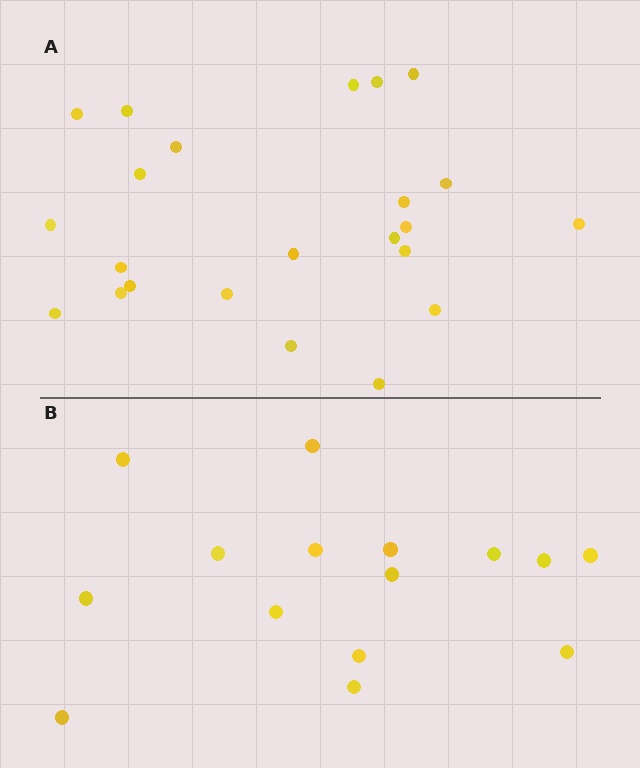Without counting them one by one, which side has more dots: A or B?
Region A (the top region) has more dots.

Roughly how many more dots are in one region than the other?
Region A has roughly 8 or so more dots than region B.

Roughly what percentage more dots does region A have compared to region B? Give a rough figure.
About 55% more.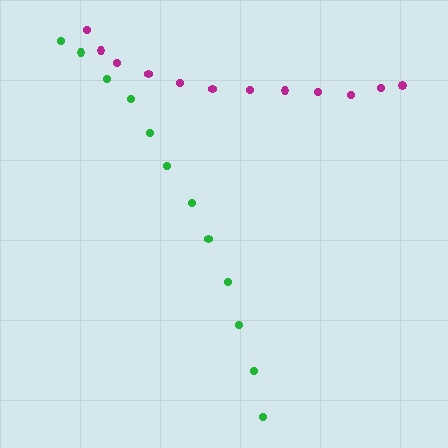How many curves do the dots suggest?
There are 2 distinct paths.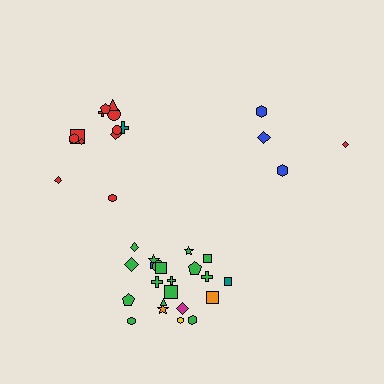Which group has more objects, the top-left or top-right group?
The top-left group.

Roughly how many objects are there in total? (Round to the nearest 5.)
Roughly 40 objects in total.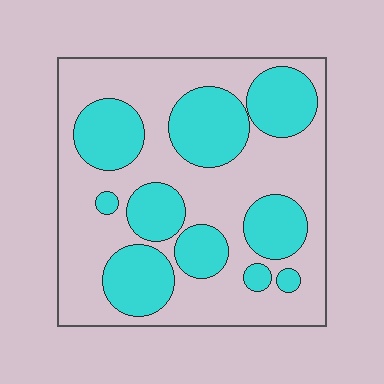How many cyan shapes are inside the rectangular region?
10.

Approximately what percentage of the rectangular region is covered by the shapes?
Approximately 40%.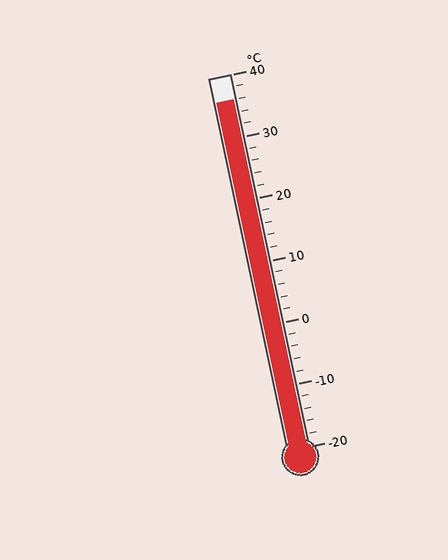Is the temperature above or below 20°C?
The temperature is above 20°C.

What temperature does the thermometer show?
The thermometer shows approximately 36°C.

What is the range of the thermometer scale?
The thermometer scale ranges from -20°C to 40°C.